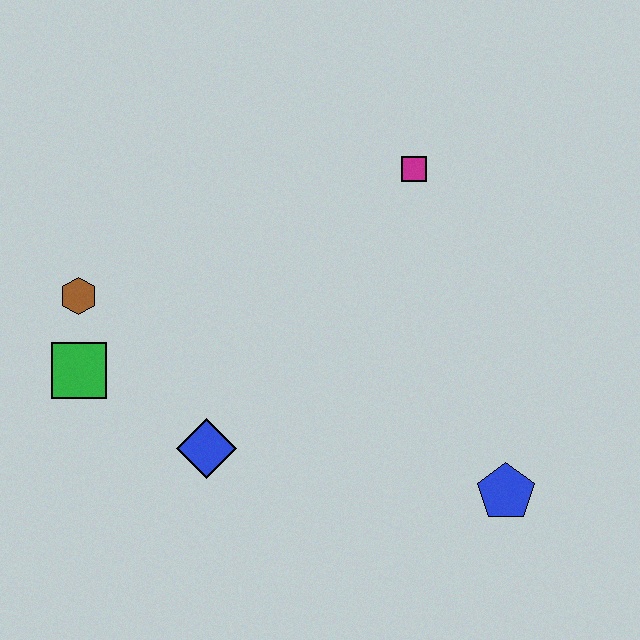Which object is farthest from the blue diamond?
The magenta square is farthest from the blue diamond.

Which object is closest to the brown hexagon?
The green square is closest to the brown hexagon.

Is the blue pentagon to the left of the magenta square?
No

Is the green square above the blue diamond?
Yes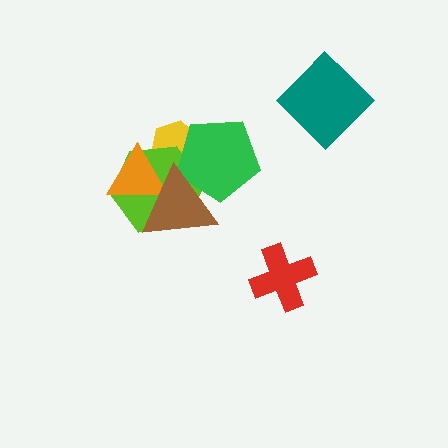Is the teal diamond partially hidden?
No, no other shape covers it.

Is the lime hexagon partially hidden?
Yes, it is partially covered by another shape.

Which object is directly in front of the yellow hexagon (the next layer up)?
The lime hexagon is directly in front of the yellow hexagon.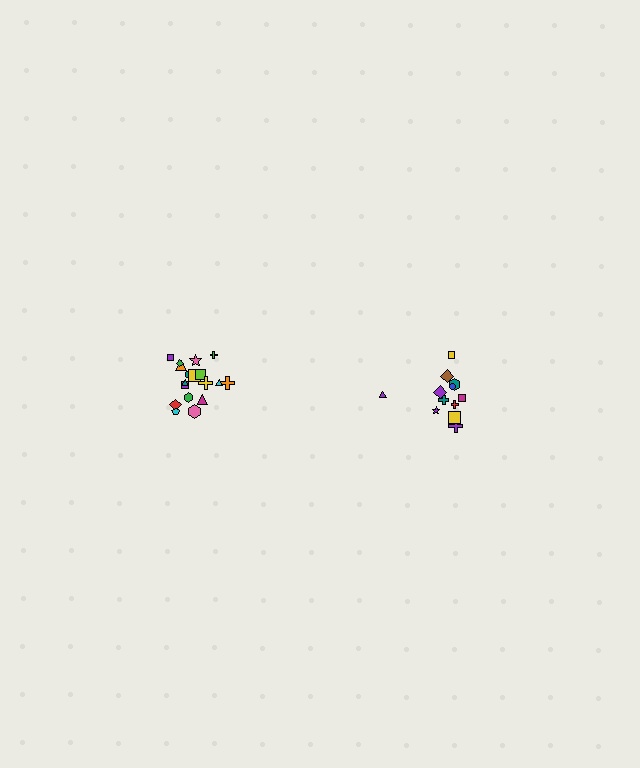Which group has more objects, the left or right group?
The left group.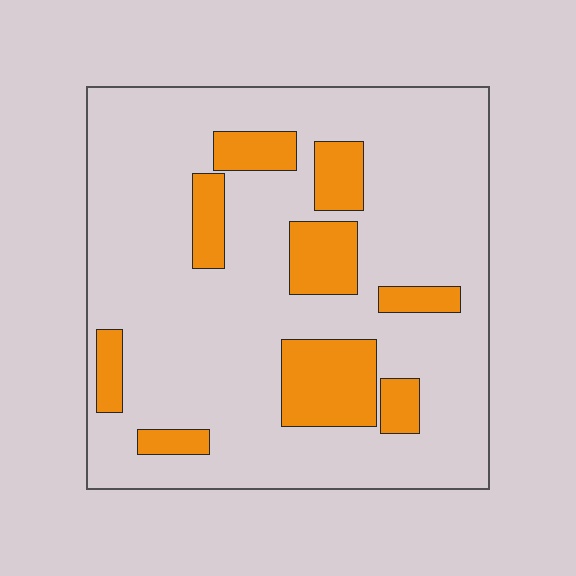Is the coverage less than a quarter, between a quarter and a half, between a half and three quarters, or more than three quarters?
Less than a quarter.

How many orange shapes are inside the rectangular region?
9.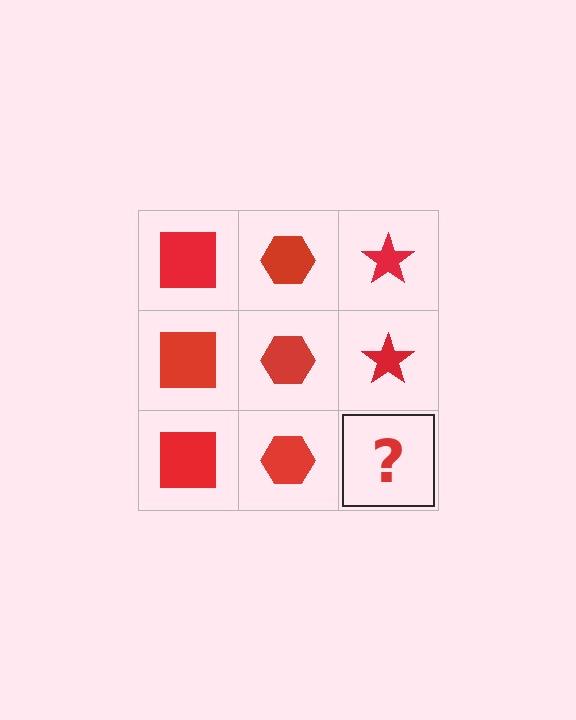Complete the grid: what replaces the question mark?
The question mark should be replaced with a red star.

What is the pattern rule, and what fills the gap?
The rule is that each column has a consistent shape. The gap should be filled with a red star.